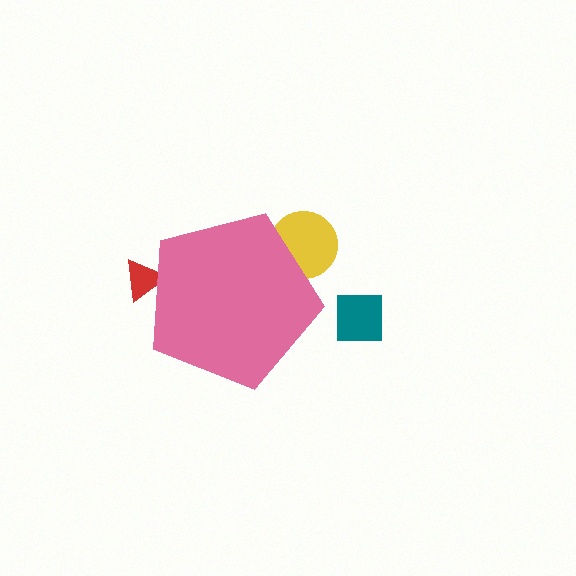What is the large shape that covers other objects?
A pink pentagon.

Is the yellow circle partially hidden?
Yes, the yellow circle is partially hidden behind the pink pentagon.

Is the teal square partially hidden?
No, the teal square is fully visible.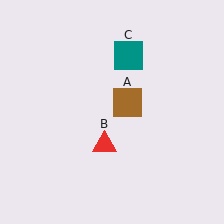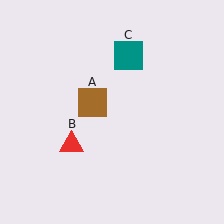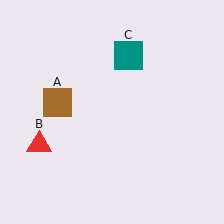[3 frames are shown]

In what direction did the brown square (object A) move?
The brown square (object A) moved left.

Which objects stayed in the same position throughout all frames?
Teal square (object C) remained stationary.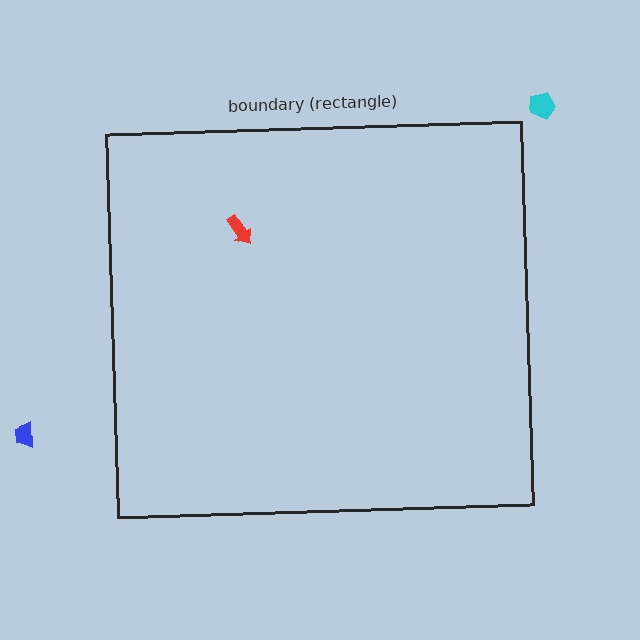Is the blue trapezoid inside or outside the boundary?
Outside.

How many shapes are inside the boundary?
1 inside, 2 outside.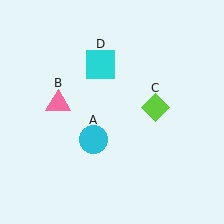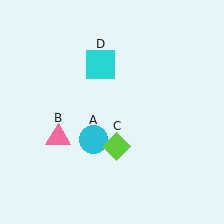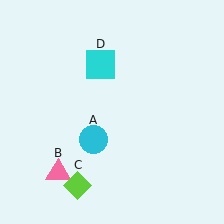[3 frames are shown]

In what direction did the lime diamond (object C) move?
The lime diamond (object C) moved down and to the left.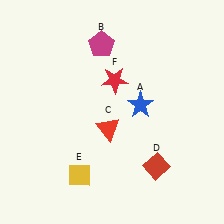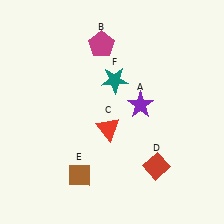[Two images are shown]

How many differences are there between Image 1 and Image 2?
There are 3 differences between the two images.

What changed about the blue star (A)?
In Image 1, A is blue. In Image 2, it changed to purple.